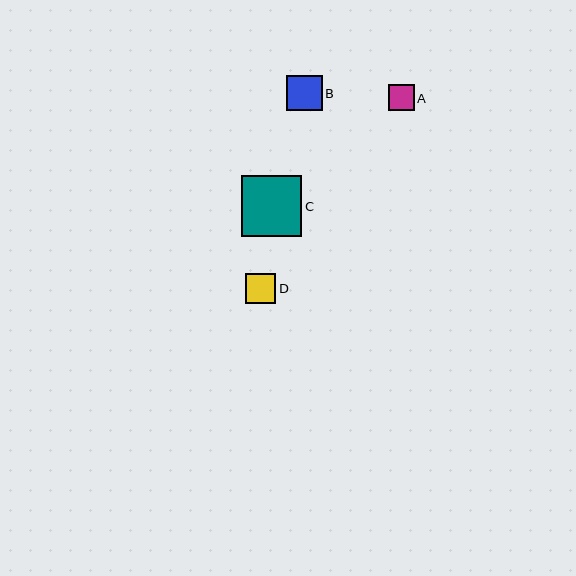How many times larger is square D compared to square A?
Square D is approximately 1.2 times the size of square A.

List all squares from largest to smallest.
From largest to smallest: C, B, D, A.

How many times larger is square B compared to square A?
Square B is approximately 1.4 times the size of square A.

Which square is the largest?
Square C is the largest with a size of approximately 60 pixels.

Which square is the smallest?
Square A is the smallest with a size of approximately 26 pixels.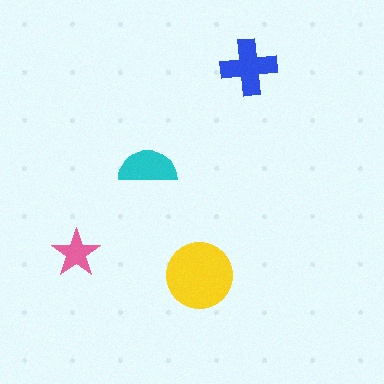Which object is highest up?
The blue cross is topmost.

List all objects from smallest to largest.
The pink star, the cyan semicircle, the blue cross, the yellow circle.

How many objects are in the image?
There are 4 objects in the image.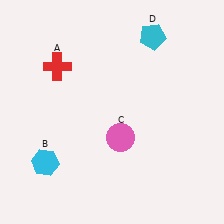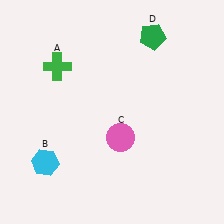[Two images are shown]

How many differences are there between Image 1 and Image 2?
There are 2 differences between the two images.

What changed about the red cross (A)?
In Image 1, A is red. In Image 2, it changed to green.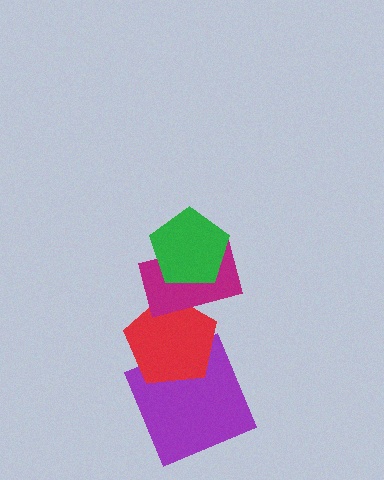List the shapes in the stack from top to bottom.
From top to bottom: the green pentagon, the magenta rectangle, the red pentagon, the purple square.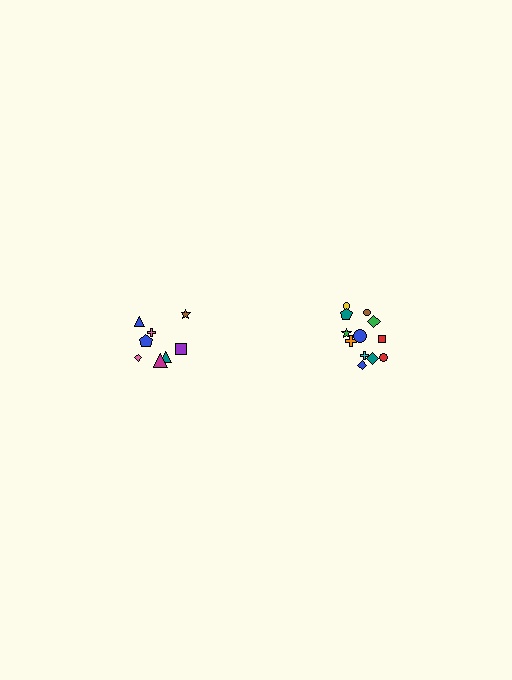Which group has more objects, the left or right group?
The right group.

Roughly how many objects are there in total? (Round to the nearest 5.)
Roughly 20 objects in total.